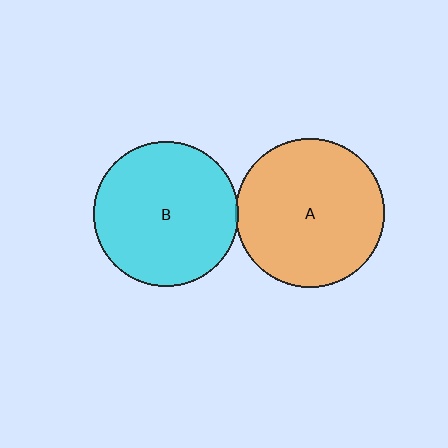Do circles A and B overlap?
Yes.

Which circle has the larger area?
Circle A (orange).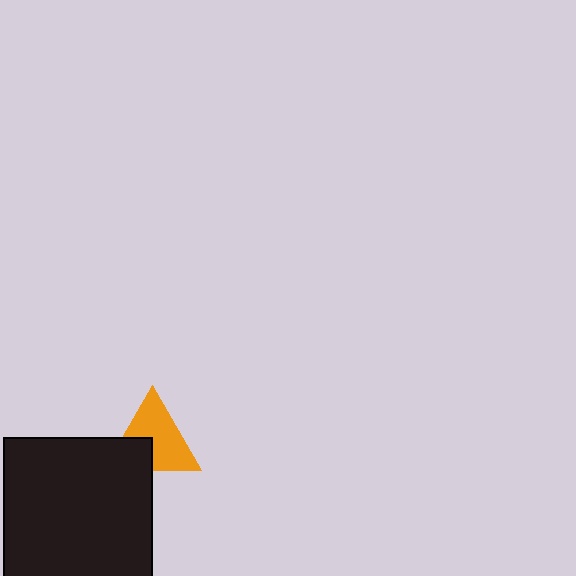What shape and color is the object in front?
The object in front is a black square.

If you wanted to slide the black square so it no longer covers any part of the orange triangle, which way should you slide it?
Slide it down — that is the most direct way to separate the two shapes.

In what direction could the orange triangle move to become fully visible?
The orange triangle could move up. That would shift it out from behind the black square entirely.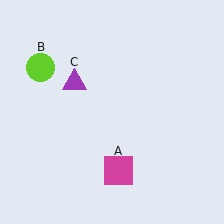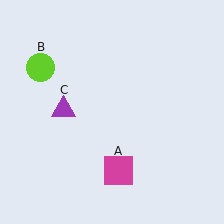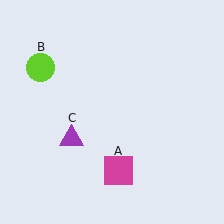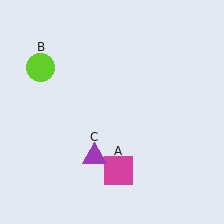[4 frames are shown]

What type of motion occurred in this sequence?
The purple triangle (object C) rotated counterclockwise around the center of the scene.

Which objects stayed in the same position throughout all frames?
Magenta square (object A) and lime circle (object B) remained stationary.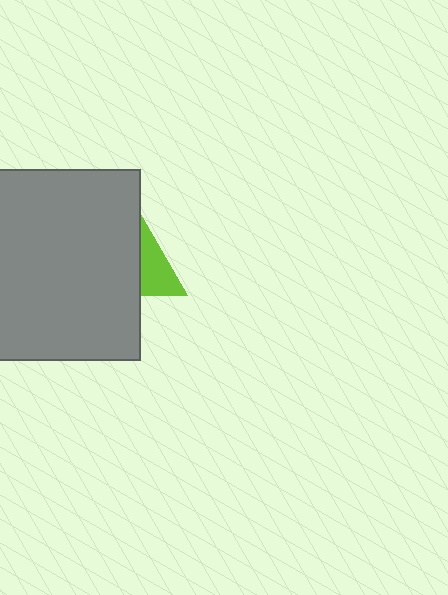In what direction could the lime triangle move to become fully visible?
The lime triangle could move right. That would shift it out from behind the gray rectangle entirely.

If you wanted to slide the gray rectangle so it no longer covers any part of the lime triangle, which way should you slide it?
Slide it left — that is the most direct way to separate the two shapes.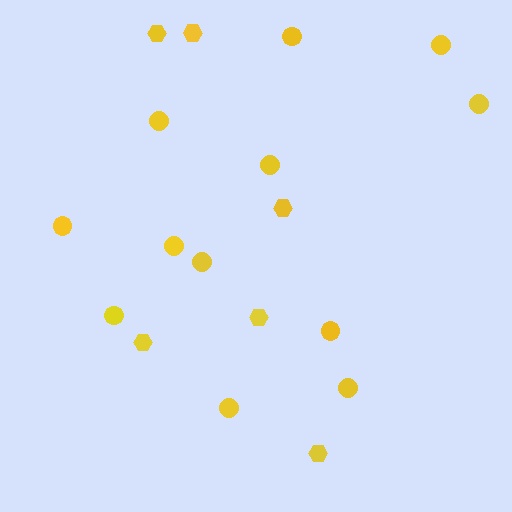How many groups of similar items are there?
There are 2 groups: one group of hexagons (6) and one group of circles (12).